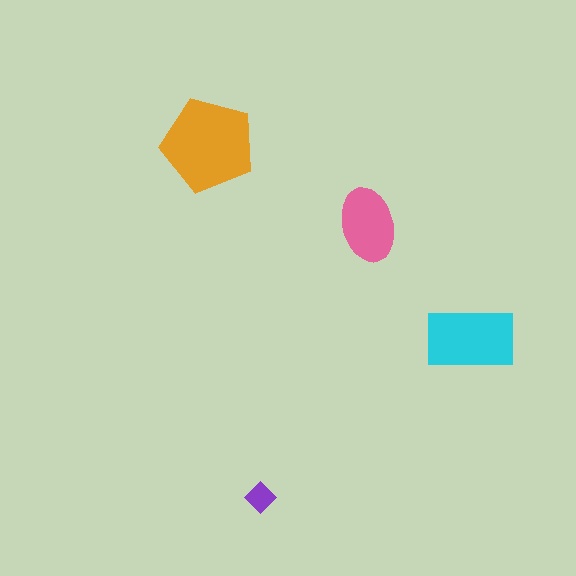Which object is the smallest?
The purple diamond.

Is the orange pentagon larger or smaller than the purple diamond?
Larger.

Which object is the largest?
The orange pentagon.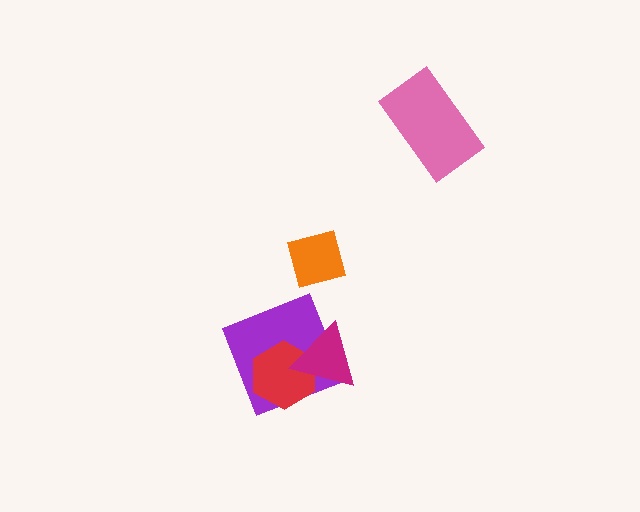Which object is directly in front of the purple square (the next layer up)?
The red hexagon is directly in front of the purple square.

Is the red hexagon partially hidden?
Yes, it is partially covered by another shape.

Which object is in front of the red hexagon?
The magenta triangle is in front of the red hexagon.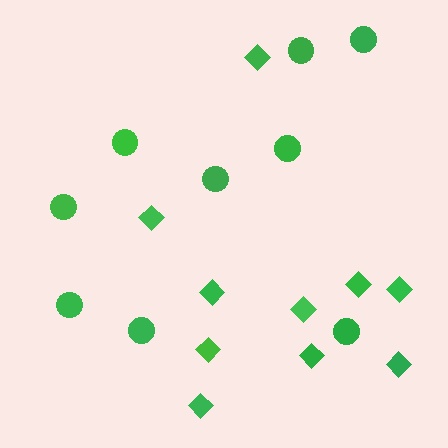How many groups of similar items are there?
There are 2 groups: one group of diamonds (10) and one group of circles (9).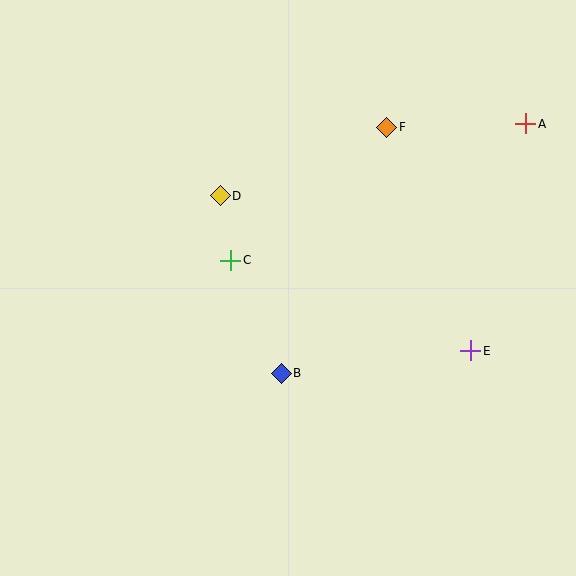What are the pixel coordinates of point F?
Point F is at (387, 127).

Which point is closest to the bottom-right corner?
Point E is closest to the bottom-right corner.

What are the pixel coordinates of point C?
Point C is at (231, 260).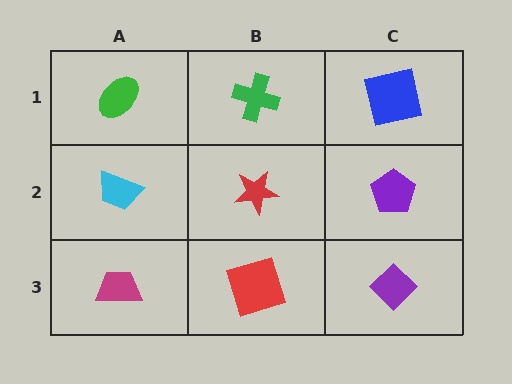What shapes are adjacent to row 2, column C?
A blue square (row 1, column C), a purple diamond (row 3, column C), a red star (row 2, column B).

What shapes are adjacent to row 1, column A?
A cyan trapezoid (row 2, column A), a green cross (row 1, column B).